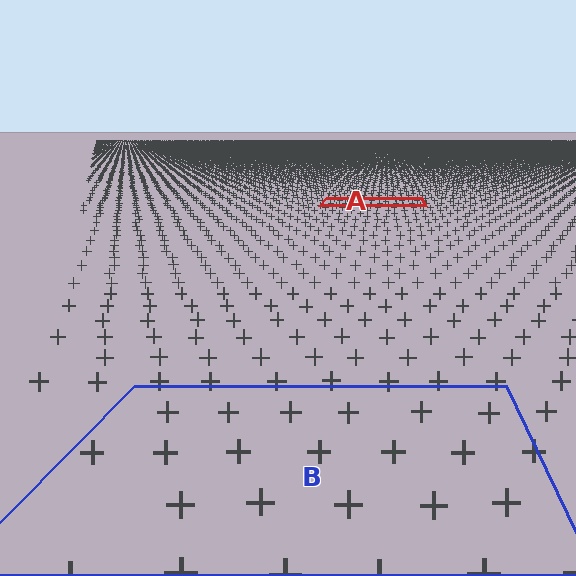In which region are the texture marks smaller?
The texture marks are smaller in region A, because it is farther away.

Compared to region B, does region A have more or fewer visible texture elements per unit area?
Region A has more texture elements per unit area — they are packed more densely because it is farther away.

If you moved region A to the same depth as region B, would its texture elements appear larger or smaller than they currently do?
They would appear larger. At a closer depth, the same texture elements are projected at a bigger on-screen size.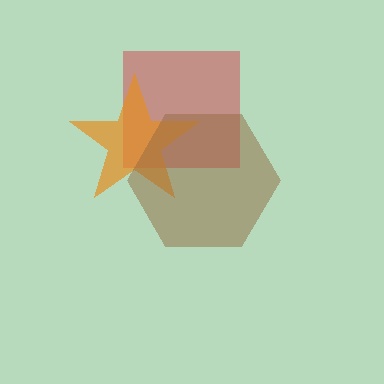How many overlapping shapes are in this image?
There are 3 overlapping shapes in the image.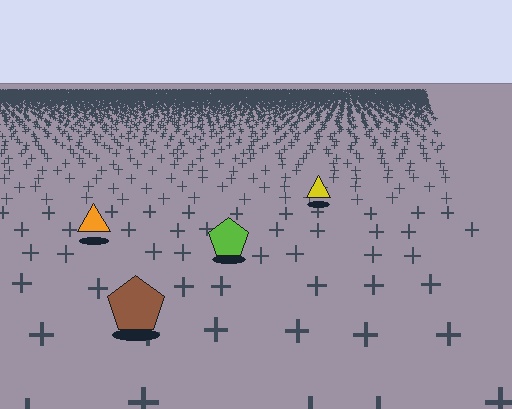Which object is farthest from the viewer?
The yellow triangle is farthest from the viewer. It appears smaller and the ground texture around it is denser.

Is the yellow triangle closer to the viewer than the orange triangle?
No. The orange triangle is closer — you can tell from the texture gradient: the ground texture is coarser near it.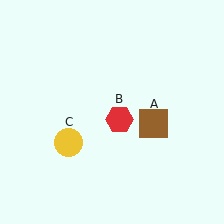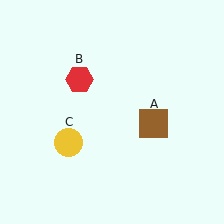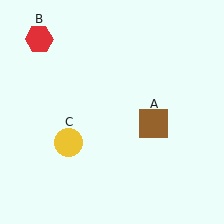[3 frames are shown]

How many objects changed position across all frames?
1 object changed position: red hexagon (object B).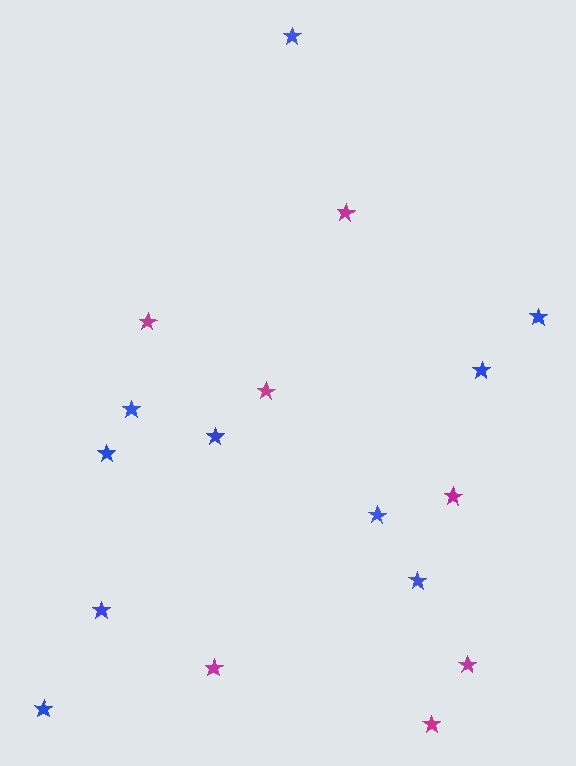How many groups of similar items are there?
There are 2 groups: one group of blue stars (10) and one group of magenta stars (7).